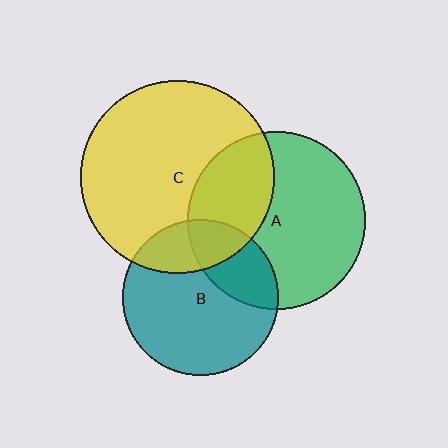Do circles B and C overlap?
Yes.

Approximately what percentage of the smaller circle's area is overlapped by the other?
Approximately 25%.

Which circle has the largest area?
Circle C (yellow).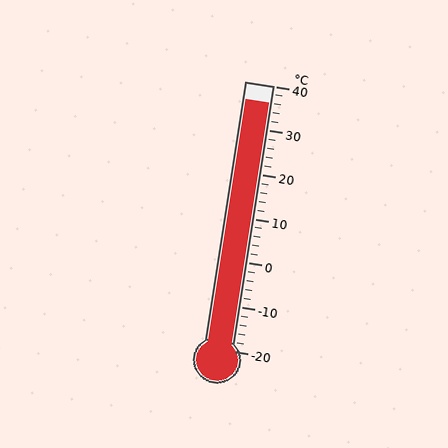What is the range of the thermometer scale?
The thermometer scale ranges from -20°C to 40°C.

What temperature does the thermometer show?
The thermometer shows approximately 36°C.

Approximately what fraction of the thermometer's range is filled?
The thermometer is filled to approximately 95% of its range.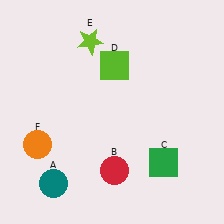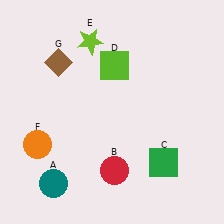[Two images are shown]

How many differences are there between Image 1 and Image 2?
There is 1 difference between the two images.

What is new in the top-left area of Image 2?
A brown diamond (G) was added in the top-left area of Image 2.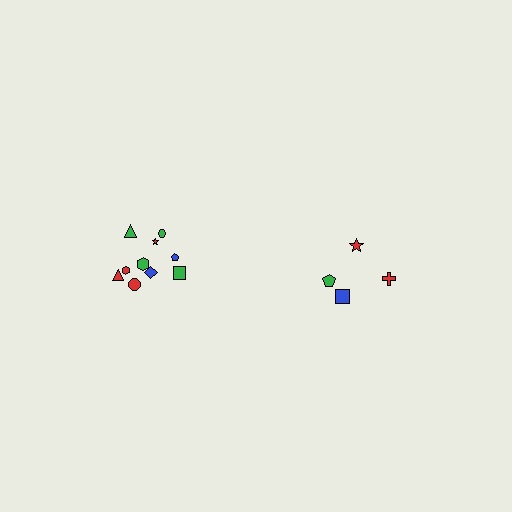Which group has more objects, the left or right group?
The left group.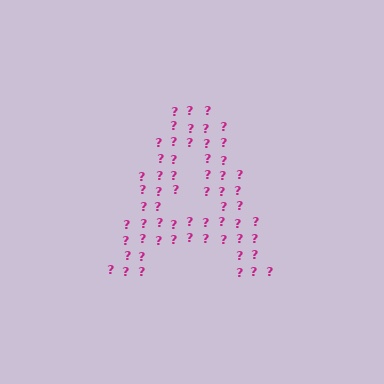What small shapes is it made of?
It is made of small question marks.